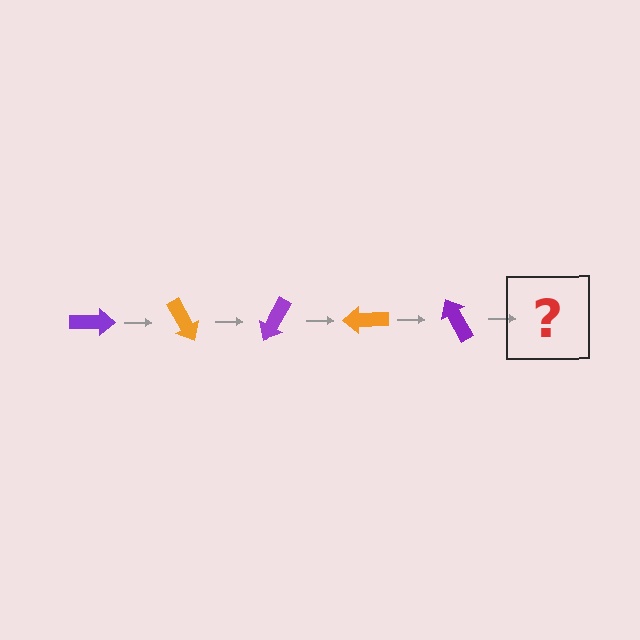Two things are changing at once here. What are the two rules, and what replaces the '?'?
The two rules are that it rotates 60 degrees each step and the color cycles through purple and orange. The '?' should be an orange arrow, rotated 300 degrees from the start.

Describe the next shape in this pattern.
It should be an orange arrow, rotated 300 degrees from the start.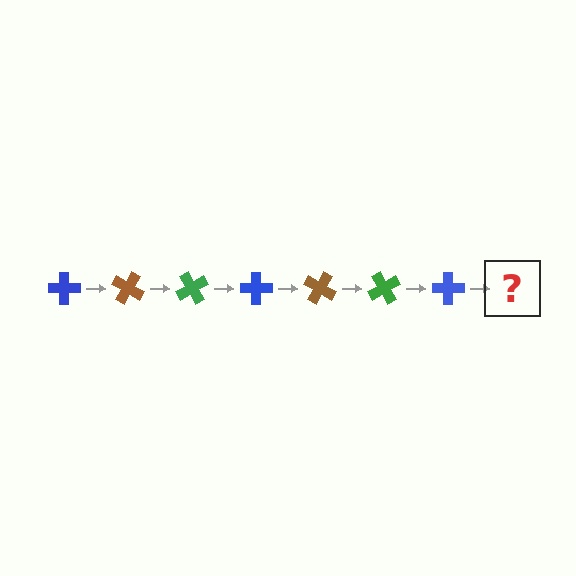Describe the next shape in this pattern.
It should be a brown cross, rotated 210 degrees from the start.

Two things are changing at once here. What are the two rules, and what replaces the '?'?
The two rules are that it rotates 30 degrees each step and the color cycles through blue, brown, and green. The '?' should be a brown cross, rotated 210 degrees from the start.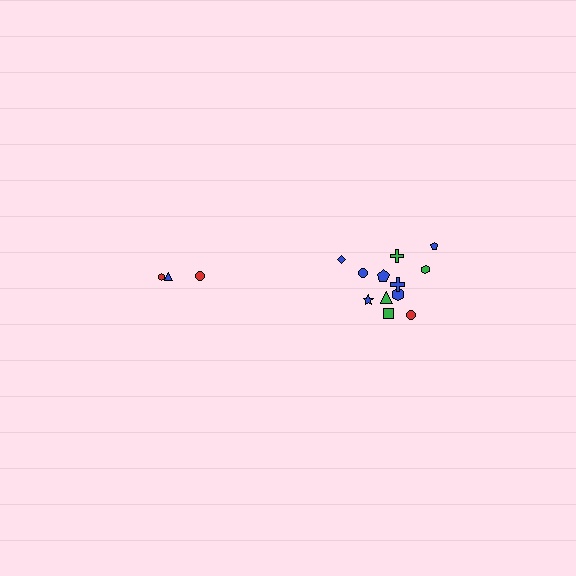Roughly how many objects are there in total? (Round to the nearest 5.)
Roughly 15 objects in total.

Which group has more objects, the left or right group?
The right group.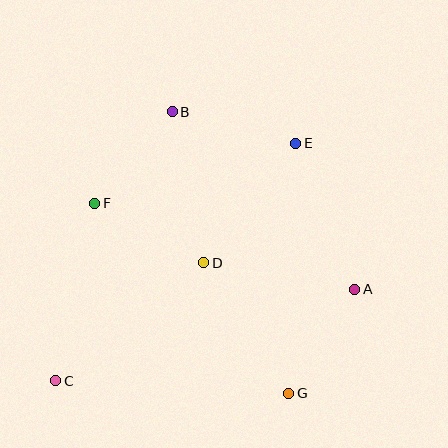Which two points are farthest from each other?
Points C and E are farthest from each other.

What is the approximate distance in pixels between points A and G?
The distance between A and G is approximately 123 pixels.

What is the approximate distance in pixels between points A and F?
The distance between A and F is approximately 274 pixels.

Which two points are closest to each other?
Points B and F are closest to each other.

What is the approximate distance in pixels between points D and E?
The distance between D and E is approximately 151 pixels.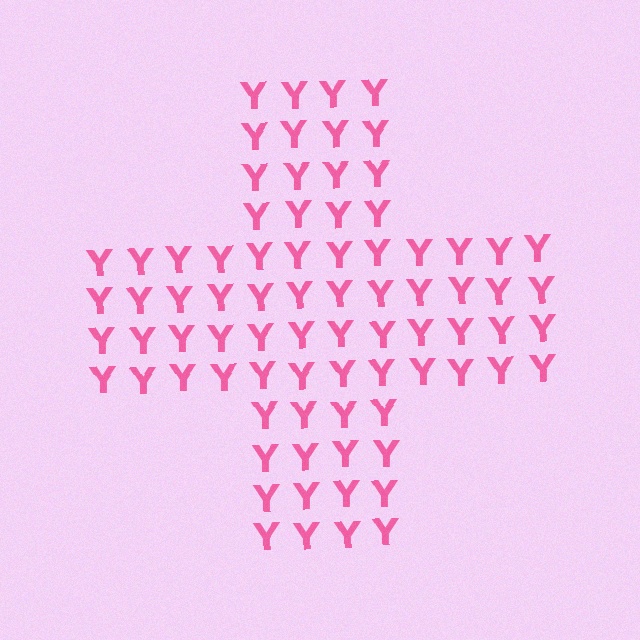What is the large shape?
The large shape is a cross.